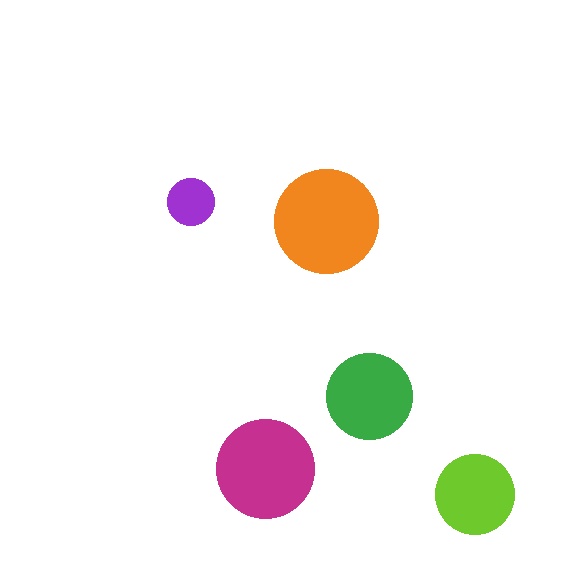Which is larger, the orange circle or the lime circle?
The orange one.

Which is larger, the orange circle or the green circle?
The orange one.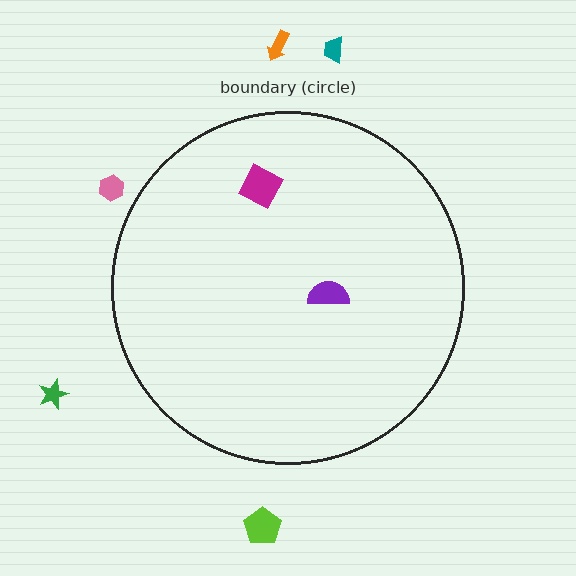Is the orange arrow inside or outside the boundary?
Outside.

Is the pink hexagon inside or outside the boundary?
Outside.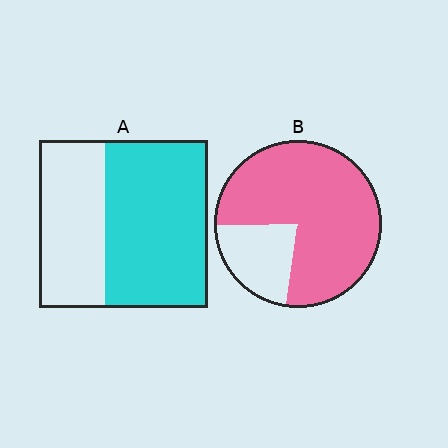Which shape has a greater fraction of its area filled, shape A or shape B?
Shape B.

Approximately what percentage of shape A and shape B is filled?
A is approximately 60% and B is approximately 80%.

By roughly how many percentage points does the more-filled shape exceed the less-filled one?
By roughly 15 percentage points (B over A).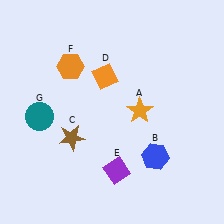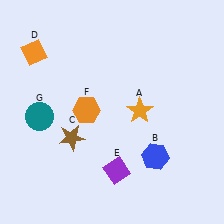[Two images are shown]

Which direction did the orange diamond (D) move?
The orange diamond (D) moved left.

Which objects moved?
The objects that moved are: the orange diamond (D), the orange hexagon (F).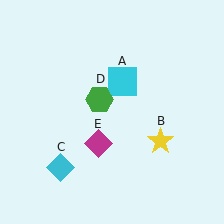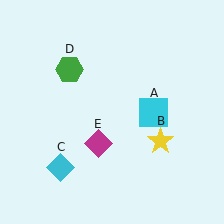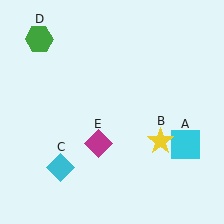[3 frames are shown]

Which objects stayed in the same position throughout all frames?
Yellow star (object B) and cyan diamond (object C) and magenta diamond (object E) remained stationary.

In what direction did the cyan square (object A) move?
The cyan square (object A) moved down and to the right.